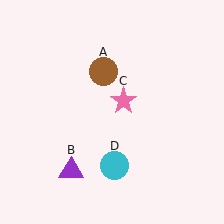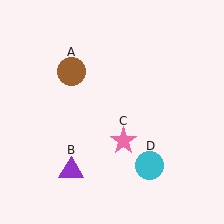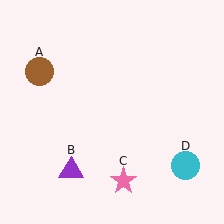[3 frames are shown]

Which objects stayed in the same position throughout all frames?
Purple triangle (object B) remained stationary.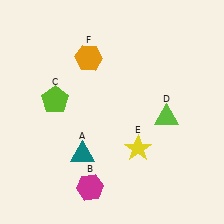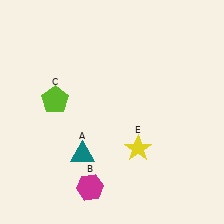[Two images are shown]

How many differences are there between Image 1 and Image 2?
There are 2 differences between the two images.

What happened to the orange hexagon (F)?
The orange hexagon (F) was removed in Image 2. It was in the top-left area of Image 1.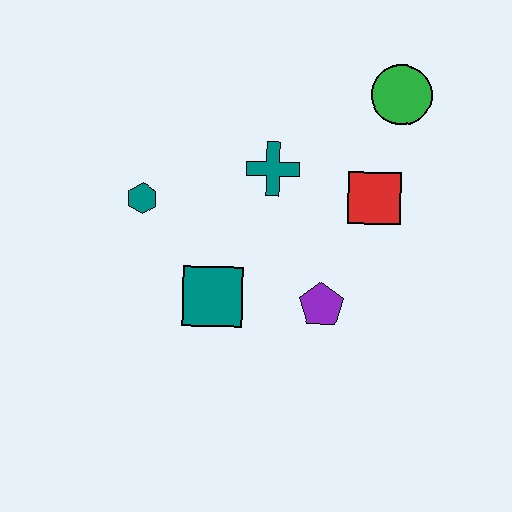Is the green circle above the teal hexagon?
Yes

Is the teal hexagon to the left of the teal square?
Yes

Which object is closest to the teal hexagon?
The teal square is closest to the teal hexagon.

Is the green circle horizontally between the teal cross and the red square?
No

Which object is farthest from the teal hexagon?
The green circle is farthest from the teal hexagon.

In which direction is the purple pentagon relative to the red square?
The purple pentagon is below the red square.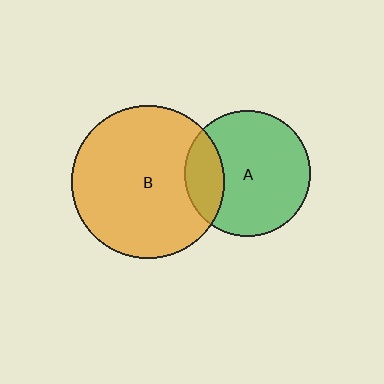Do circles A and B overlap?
Yes.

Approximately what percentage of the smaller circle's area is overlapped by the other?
Approximately 20%.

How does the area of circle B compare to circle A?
Approximately 1.5 times.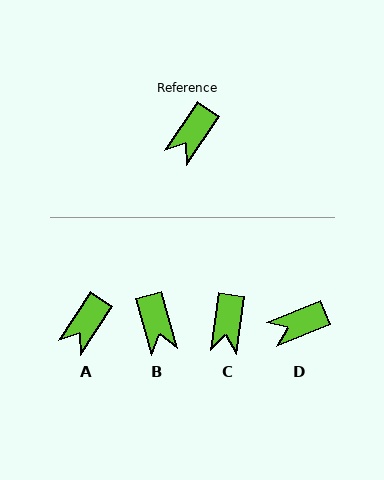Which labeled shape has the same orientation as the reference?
A.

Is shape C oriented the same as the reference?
No, it is off by about 26 degrees.